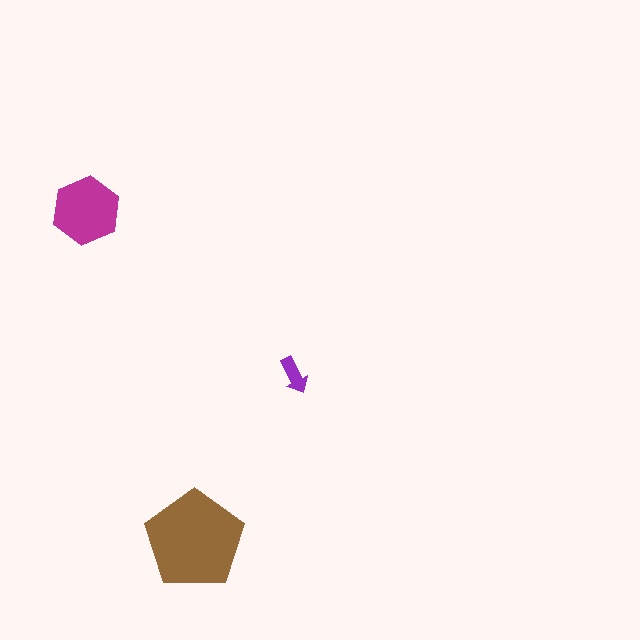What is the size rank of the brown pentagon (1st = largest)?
1st.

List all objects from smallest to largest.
The purple arrow, the magenta hexagon, the brown pentagon.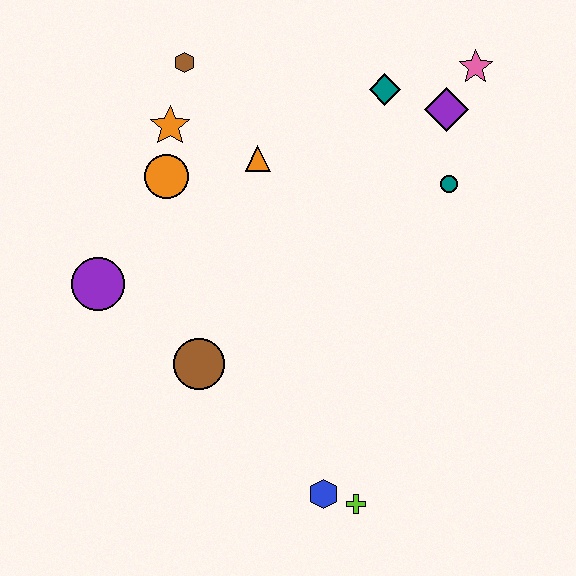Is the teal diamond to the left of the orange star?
No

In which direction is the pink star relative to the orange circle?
The pink star is to the right of the orange circle.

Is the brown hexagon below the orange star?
No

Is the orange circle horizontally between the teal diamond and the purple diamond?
No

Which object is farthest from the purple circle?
The pink star is farthest from the purple circle.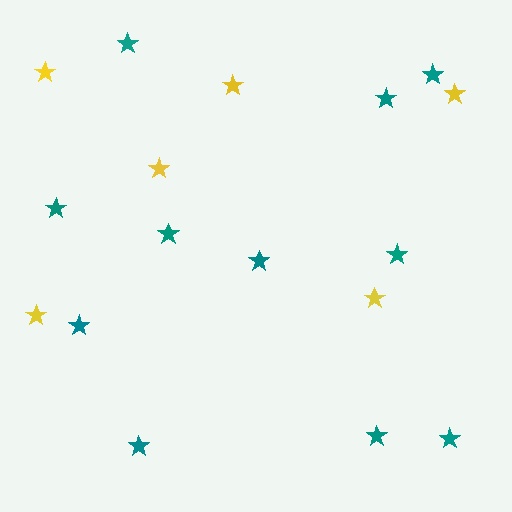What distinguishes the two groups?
There are 2 groups: one group of teal stars (11) and one group of yellow stars (6).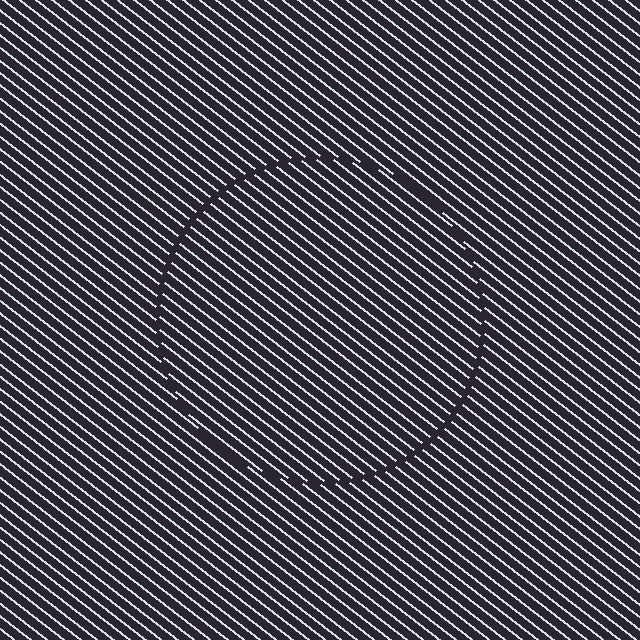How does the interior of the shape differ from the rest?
The interior of the shape contains the same grating, shifted by half a period — the contour is defined by the phase discontinuity where line-ends from the inner and outer gratings abut.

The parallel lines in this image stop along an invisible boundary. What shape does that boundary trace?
An illusory circle. The interior of the shape contains the same grating, shifted by half a period — the contour is defined by the phase discontinuity where line-ends from the inner and outer gratings abut.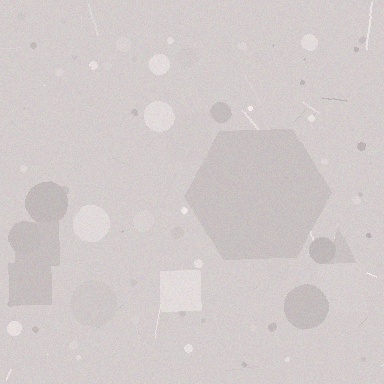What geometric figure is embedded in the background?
A hexagon is embedded in the background.